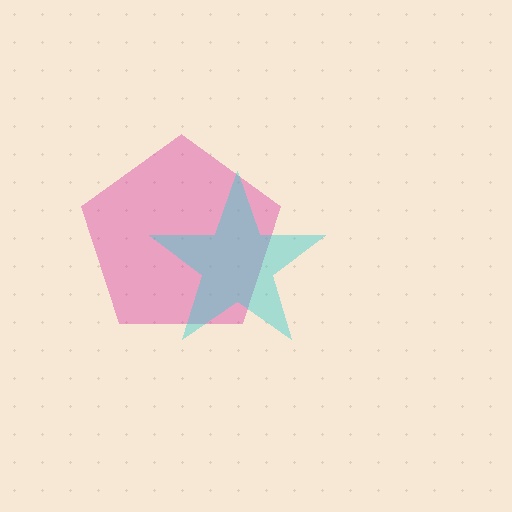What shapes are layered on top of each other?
The layered shapes are: a magenta pentagon, a cyan star.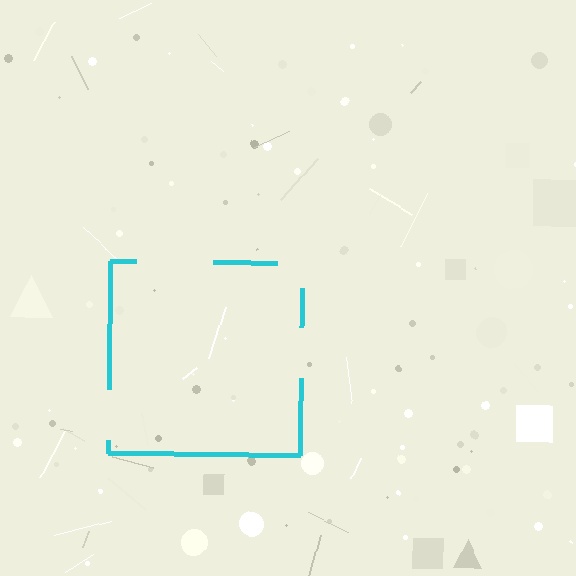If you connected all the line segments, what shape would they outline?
They would outline a square.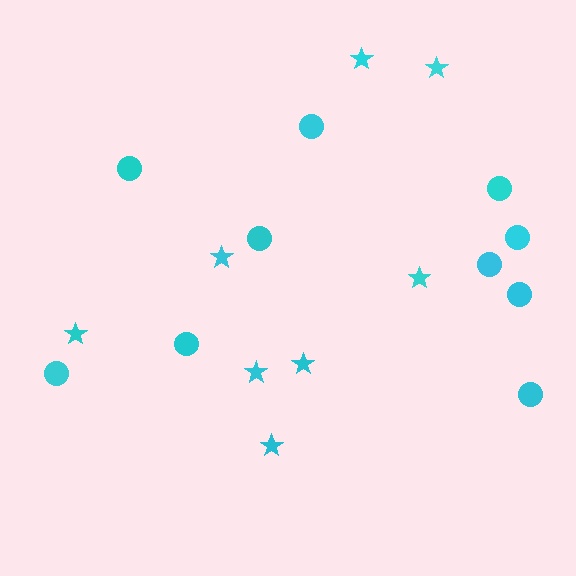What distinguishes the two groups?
There are 2 groups: one group of stars (8) and one group of circles (10).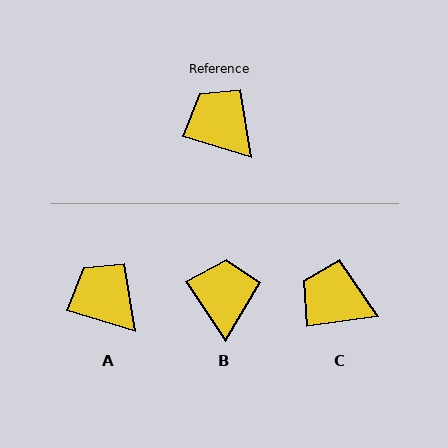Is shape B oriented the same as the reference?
No, it is off by about 40 degrees.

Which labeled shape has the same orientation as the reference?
A.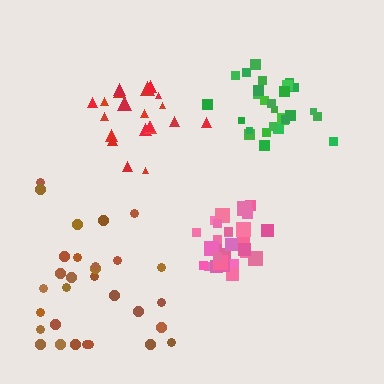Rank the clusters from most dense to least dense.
pink, green, red, brown.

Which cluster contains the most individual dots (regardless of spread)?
Brown (31).